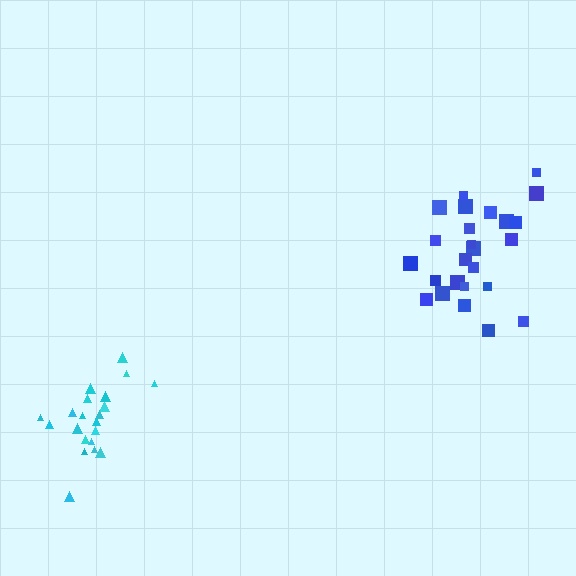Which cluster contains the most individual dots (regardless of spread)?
Blue (25).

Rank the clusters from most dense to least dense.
cyan, blue.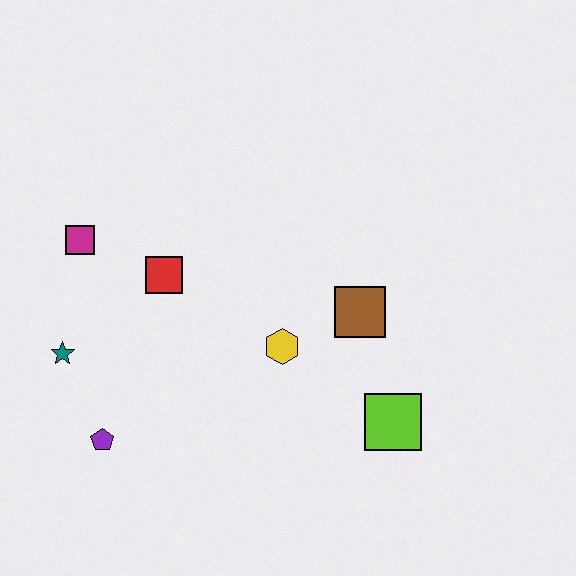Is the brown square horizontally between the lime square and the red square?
Yes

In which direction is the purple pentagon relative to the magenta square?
The purple pentagon is below the magenta square.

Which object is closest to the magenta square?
The red square is closest to the magenta square.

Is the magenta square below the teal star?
No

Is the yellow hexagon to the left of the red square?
No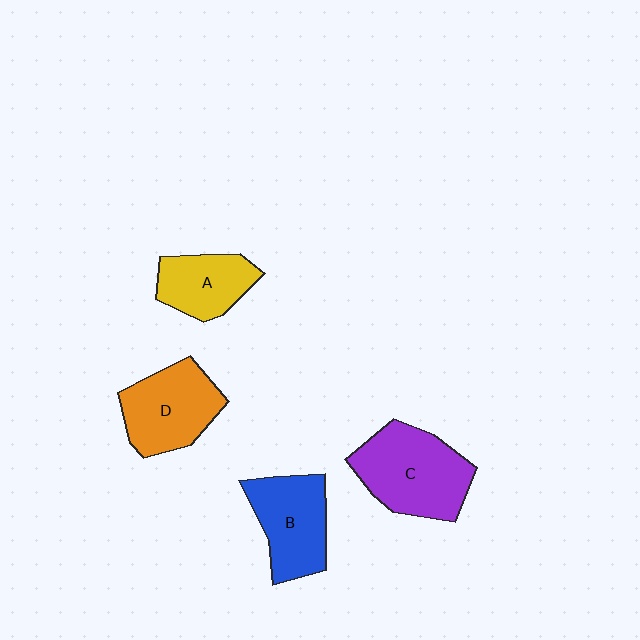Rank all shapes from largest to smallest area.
From largest to smallest: C (purple), D (orange), B (blue), A (yellow).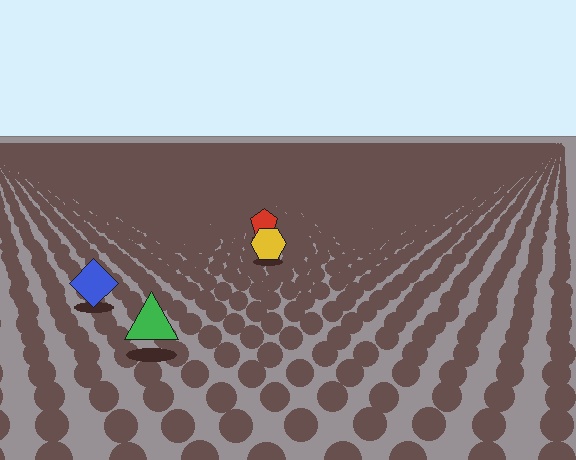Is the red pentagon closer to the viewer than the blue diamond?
No. The blue diamond is closer — you can tell from the texture gradient: the ground texture is coarser near it.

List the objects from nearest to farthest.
From nearest to farthest: the green triangle, the blue diamond, the yellow hexagon, the red pentagon.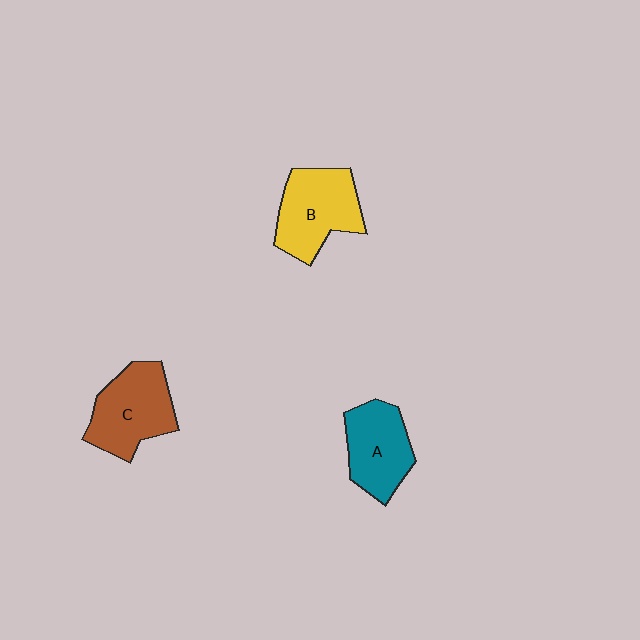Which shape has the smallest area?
Shape A (teal).